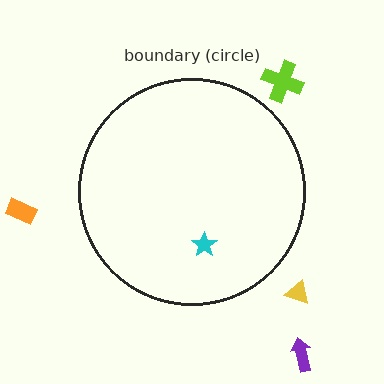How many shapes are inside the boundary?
1 inside, 4 outside.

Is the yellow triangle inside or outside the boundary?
Outside.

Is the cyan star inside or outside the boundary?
Inside.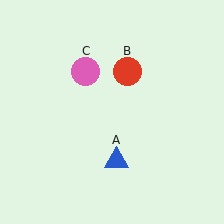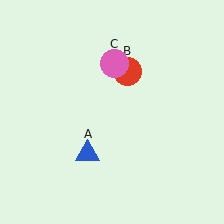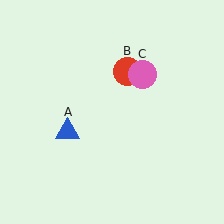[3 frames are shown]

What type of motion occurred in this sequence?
The blue triangle (object A), pink circle (object C) rotated clockwise around the center of the scene.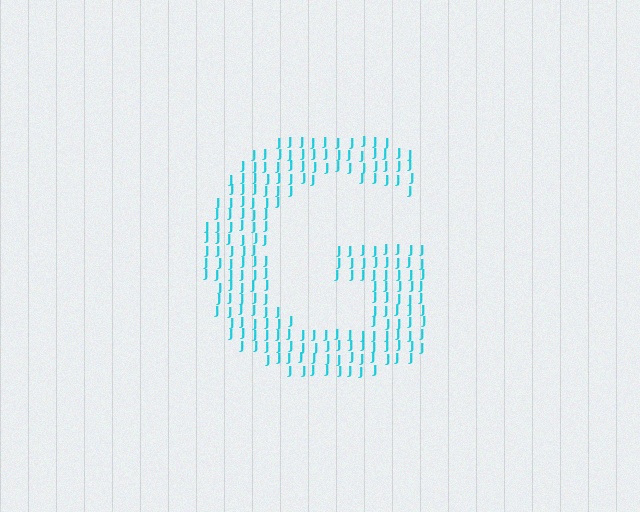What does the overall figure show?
The overall figure shows the letter G.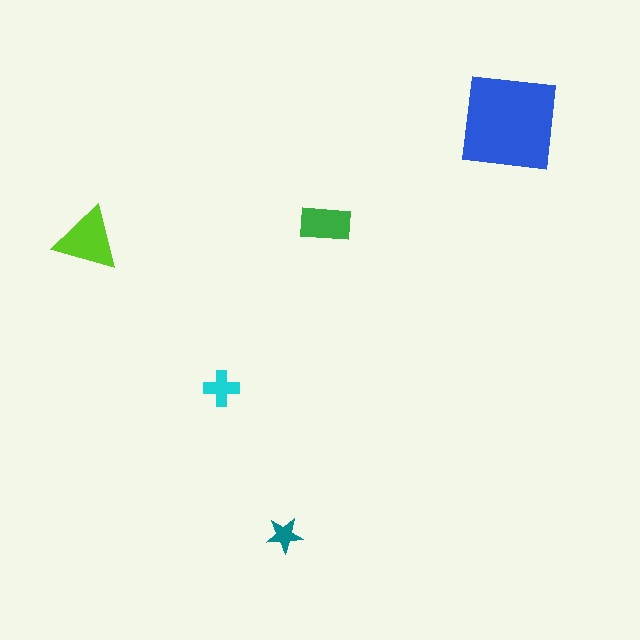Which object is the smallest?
The teal star.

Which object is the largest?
The blue square.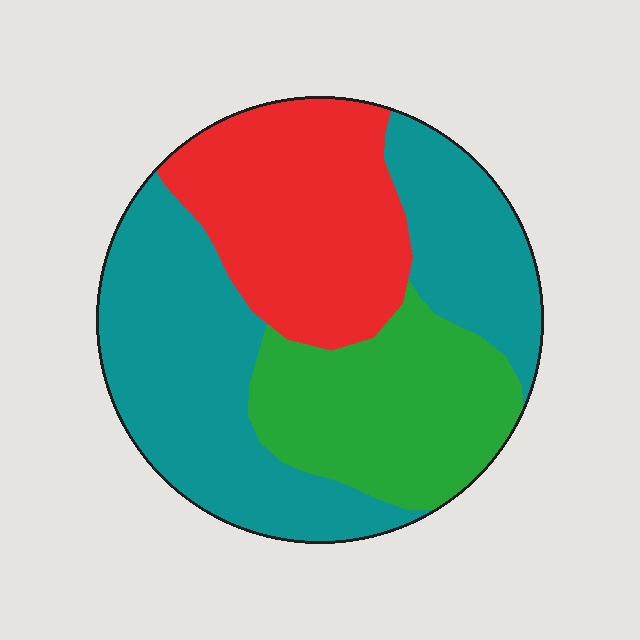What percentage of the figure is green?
Green takes up between a quarter and a half of the figure.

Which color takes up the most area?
Teal, at roughly 45%.